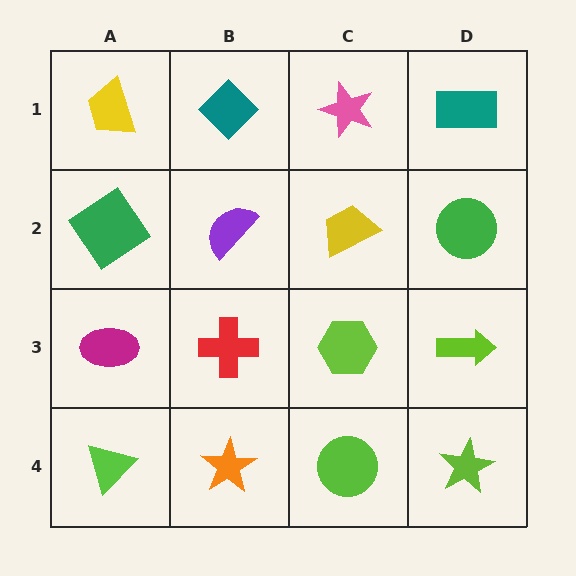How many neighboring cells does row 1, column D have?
2.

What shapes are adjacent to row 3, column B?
A purple semicircle (row 2, column B), an orange star (row 4, column B), a magenta ellipse (row 3, column A), a lime hexagon (row 3, column C).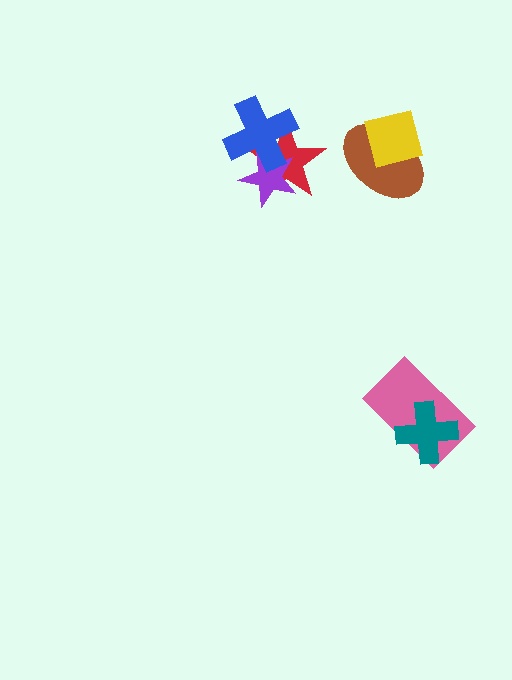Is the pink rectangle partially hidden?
Yes, it is partially covered by another shape.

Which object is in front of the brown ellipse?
The yellow square is in front of the brown ellipse.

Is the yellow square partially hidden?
No, no other shape covers it.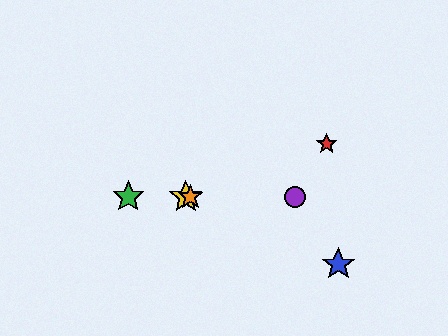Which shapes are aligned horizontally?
The green star, the yellow star, the purple circle, the orange star are aligned horizontally.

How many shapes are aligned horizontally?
4 shapes (the green star, the yellow star, the purple circle, the orange star) are aligned horizontally.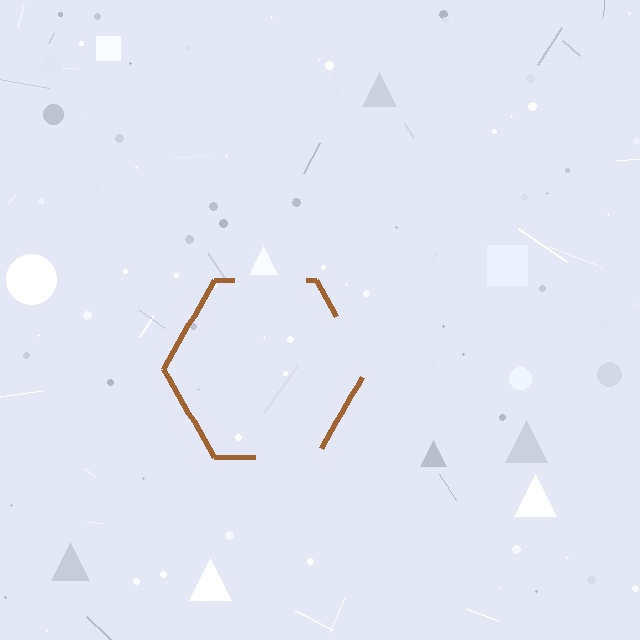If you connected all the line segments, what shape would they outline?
They would outline a hexagon.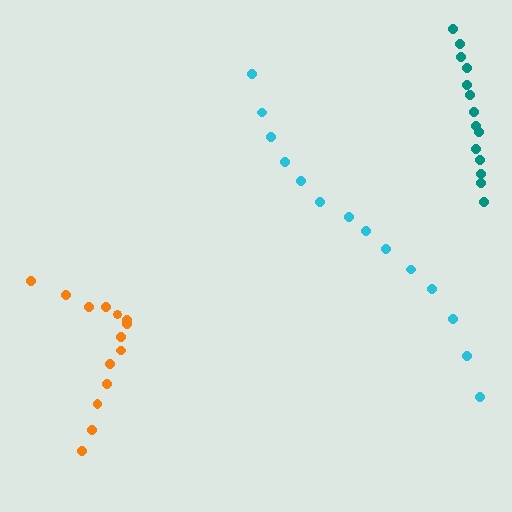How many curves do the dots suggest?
There are 3 distinct paths.